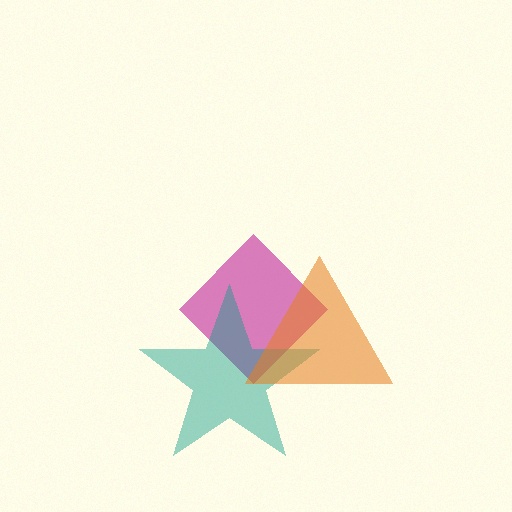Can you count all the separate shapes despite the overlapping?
Yes, there are 3 separate shapes.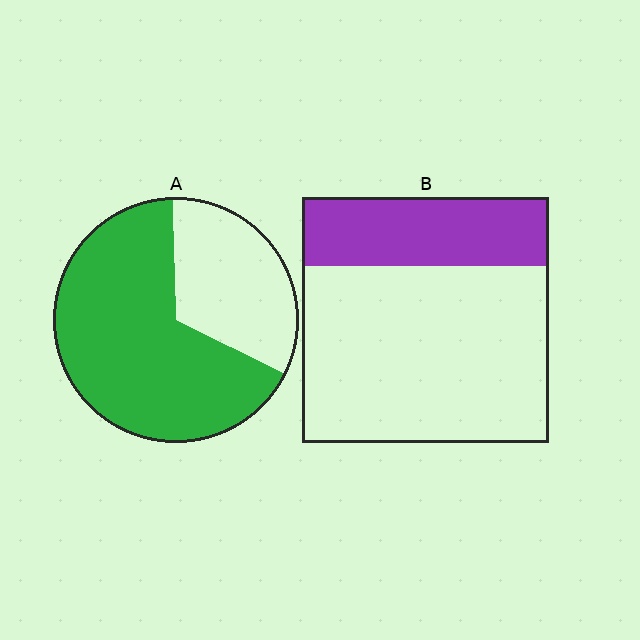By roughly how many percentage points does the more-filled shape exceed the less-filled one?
By roughly 40 percentage points (A over B).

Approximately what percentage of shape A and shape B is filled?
A is approximately 65% and B is approximately 30%.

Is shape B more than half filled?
No.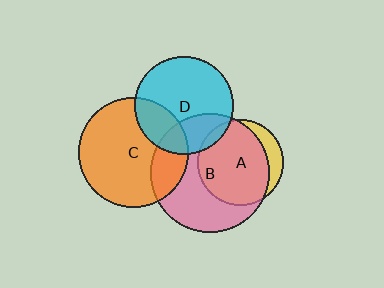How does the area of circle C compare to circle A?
Approximately 1.6 times.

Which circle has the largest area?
Circle B (pink).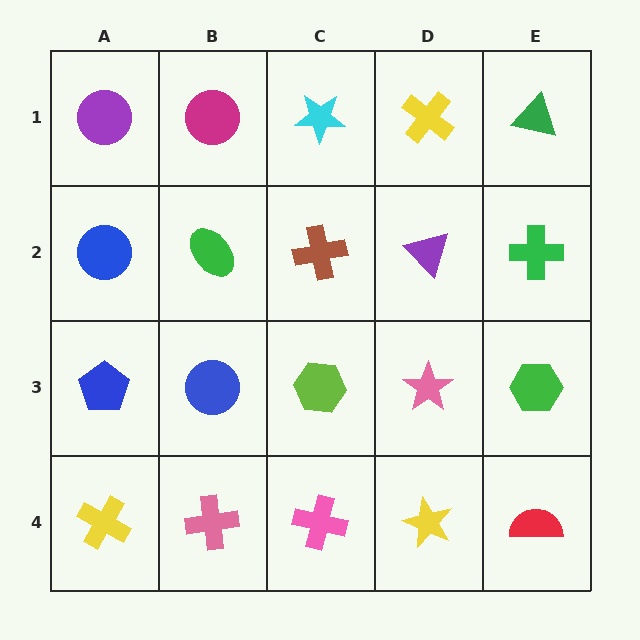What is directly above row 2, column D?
A yellow cross.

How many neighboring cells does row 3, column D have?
4.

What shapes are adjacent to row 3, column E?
A green cross (row 2, column E), a red semicircle (row 4, column E), a pink star (row 3, column D).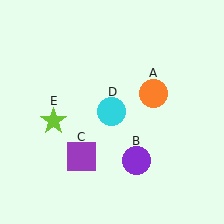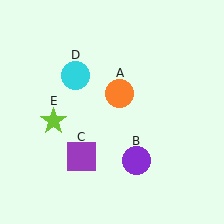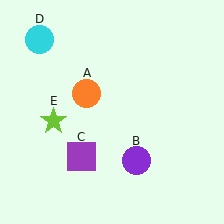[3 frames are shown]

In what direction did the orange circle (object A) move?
The orange circle (object A) moved left.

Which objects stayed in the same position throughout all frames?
Purple circle (object B) and purple square (object C) and lime star (object E) remained stationary.